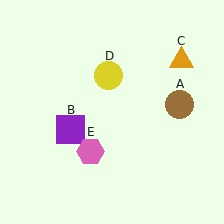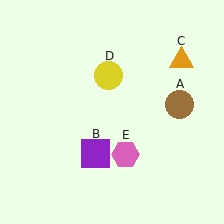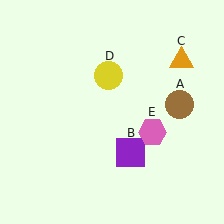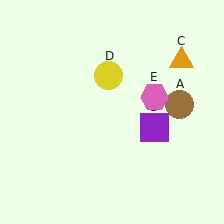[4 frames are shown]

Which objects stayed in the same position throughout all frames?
Brown circle (object A) and orange triangle (object C) and yellow circle (object D) remained stationary.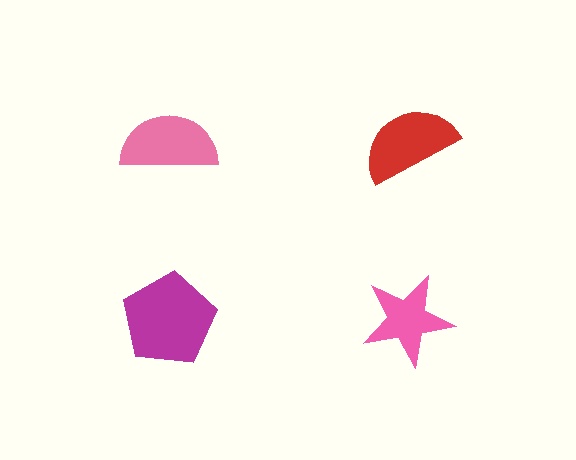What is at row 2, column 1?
A magenta pentagon.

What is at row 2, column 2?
A pink star.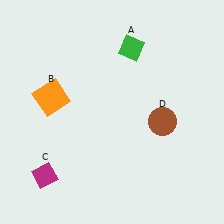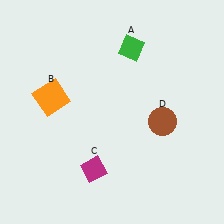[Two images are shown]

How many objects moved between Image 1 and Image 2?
1 object moved between the two images.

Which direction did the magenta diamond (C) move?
The magenta diamond (C) moved right.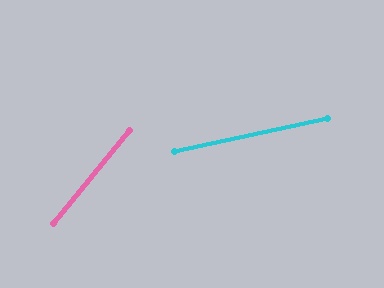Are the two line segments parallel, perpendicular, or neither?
Neither parallel nor perpendicular — they differ by about 38°.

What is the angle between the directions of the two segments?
Approximately 38 degrees.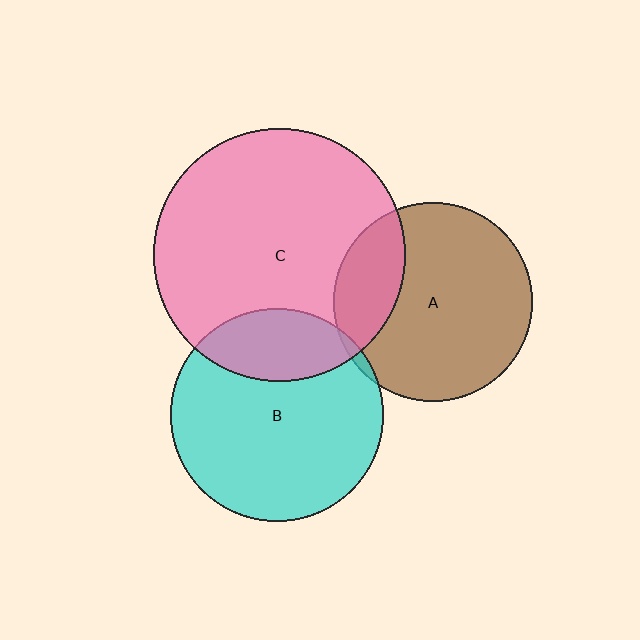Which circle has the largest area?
Circle C (pink).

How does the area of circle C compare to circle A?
Approximately 1.6 times.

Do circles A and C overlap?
Yes.